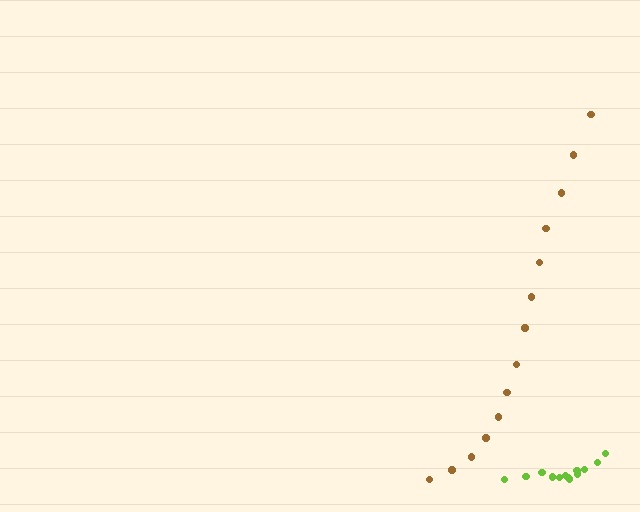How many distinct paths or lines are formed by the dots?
There are 2 distinct paths.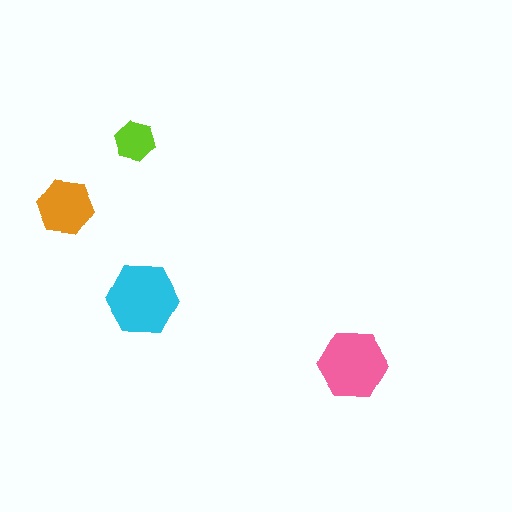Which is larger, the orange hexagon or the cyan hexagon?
The cyan one.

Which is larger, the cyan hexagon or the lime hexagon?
The cyan one.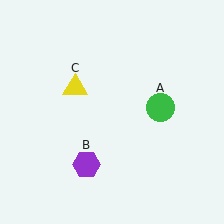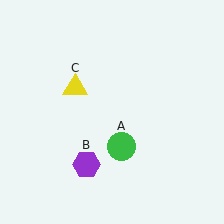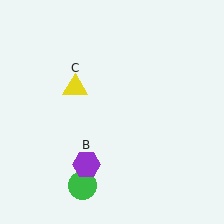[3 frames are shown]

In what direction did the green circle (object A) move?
The green circle (object A) moved down and to the left.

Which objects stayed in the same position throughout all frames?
Purple hexagon (object B) and yellow triangle (object C) remained stationary.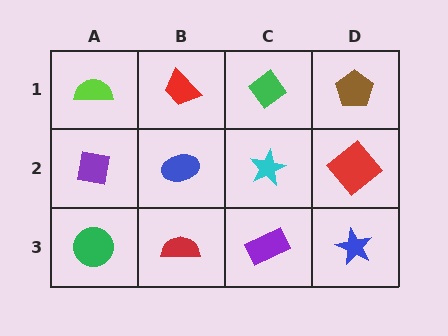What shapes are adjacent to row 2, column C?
A green diamond (row 1, column C), a purple rectangle (row 3, column C), a blue ellipse (row 2, column B), a red diamond (row 2, column D).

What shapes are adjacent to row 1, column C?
A cyan star (row 2, column C), a red trapezoid (row 1, column B), a brown pentagon (row 1, column D).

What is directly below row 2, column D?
A blue star.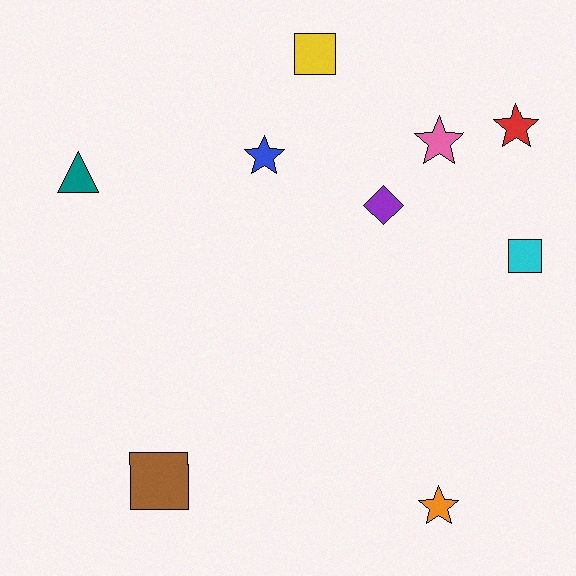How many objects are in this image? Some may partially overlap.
There are 9 objects.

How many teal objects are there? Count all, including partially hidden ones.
There is 1 teal object.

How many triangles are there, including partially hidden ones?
There is 1 triangle.